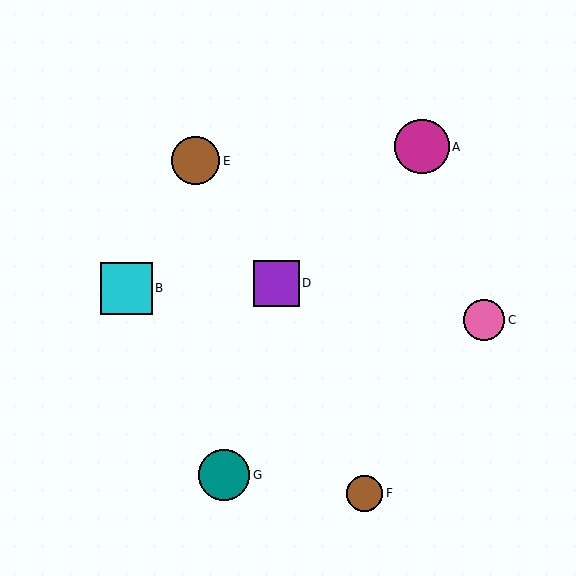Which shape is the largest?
The magenta circle (labeled A) is the largest.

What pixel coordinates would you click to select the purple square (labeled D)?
Click at (277, 283) to select the purple square D.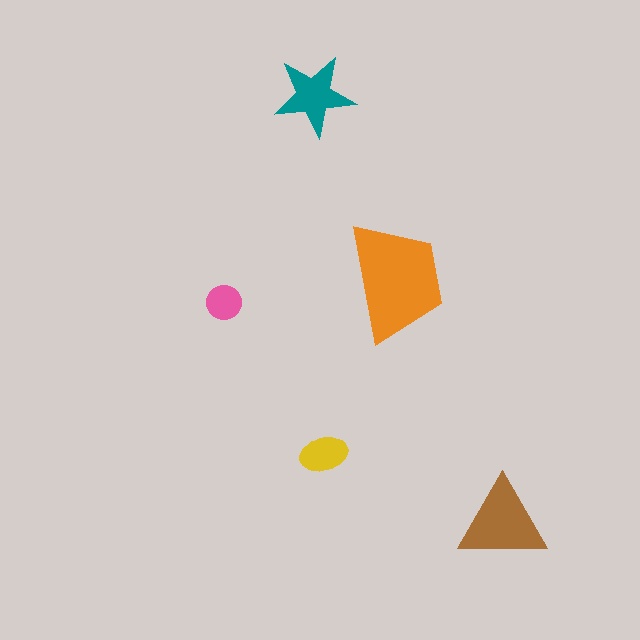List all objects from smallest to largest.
The pink circle, the yellow ellipse, the teal star, the brown triangle, the orange trapezoid.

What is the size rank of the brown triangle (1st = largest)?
2nd.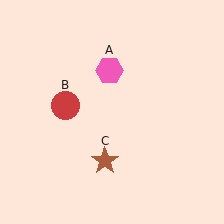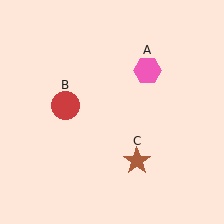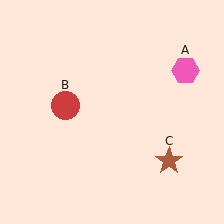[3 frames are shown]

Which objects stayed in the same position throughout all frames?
Red circle (object B) remained stationary.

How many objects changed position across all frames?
2 objects changed position: pink hexagon (object A), brown star (object C).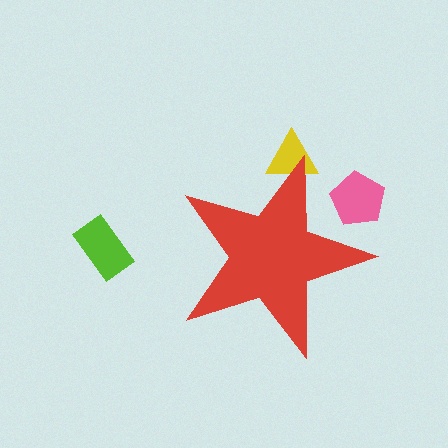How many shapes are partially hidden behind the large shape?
2 shapes are partially hidden.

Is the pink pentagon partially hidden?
Yes, the pink pentagon is partially hidden behind the red star.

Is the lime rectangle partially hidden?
No, the lime rectangle is fully visible.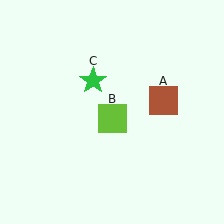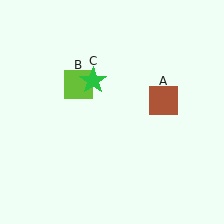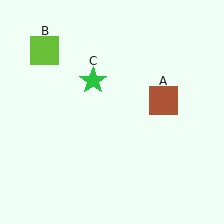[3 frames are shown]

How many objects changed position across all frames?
1 object changed position: lime square (object B).